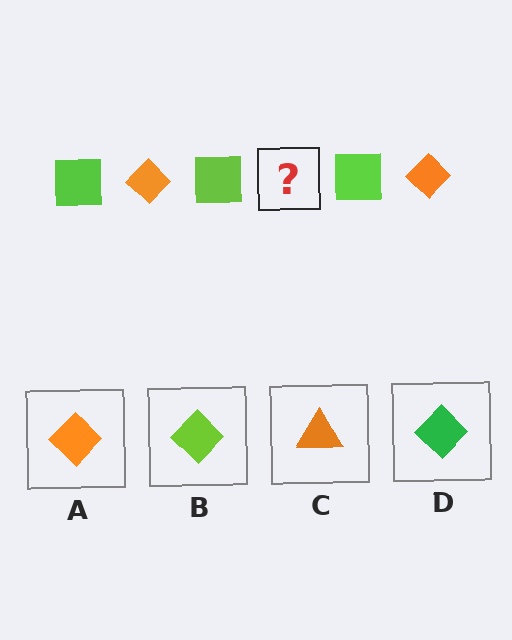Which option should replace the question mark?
Option A.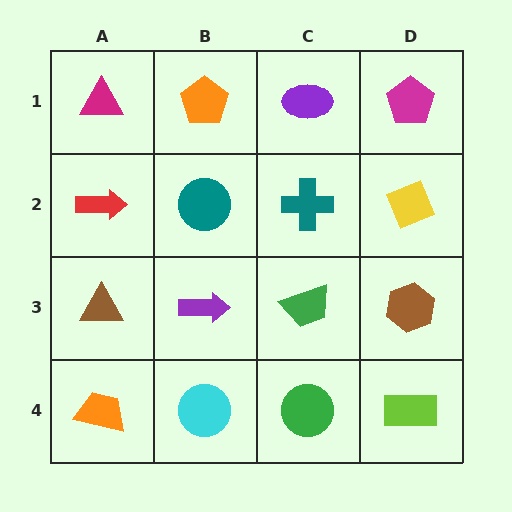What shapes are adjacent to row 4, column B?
A purple arrow (row 3, column B), an orange trapezoid (row 4, column A), a green circle (row 4, column C).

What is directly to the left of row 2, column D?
A teal cross.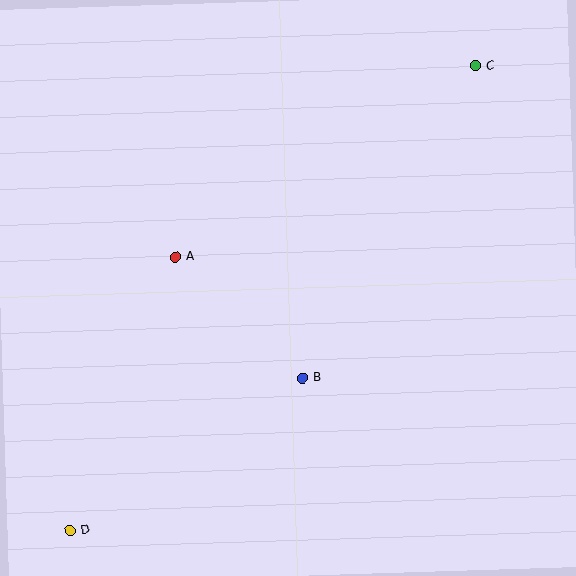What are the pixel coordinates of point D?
Point D is at (70, 530).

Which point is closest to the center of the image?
Point B at (302, 378) is closest to the center.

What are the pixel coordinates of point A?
Point A is at (175, 257).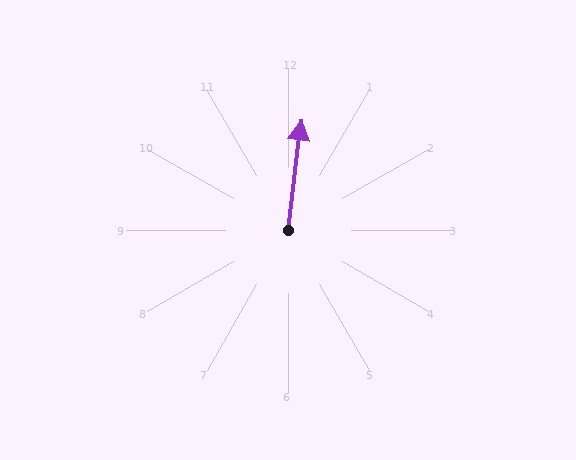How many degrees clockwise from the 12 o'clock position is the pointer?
Approximately 7 degrees.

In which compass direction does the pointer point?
North.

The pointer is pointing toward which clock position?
Roughly 12 o'clock.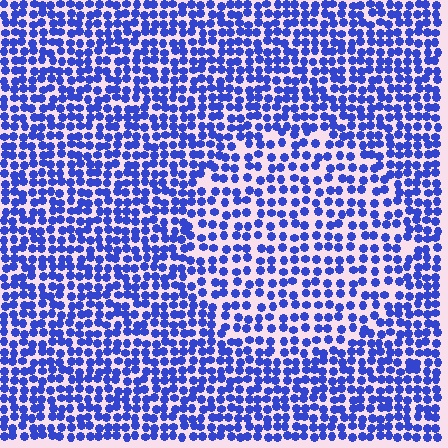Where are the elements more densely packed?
The elements are more densely packed outside the circle boundary.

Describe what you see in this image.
The image contains small blue elements arranged at two different densities. A circle-shaped region is visible where the elements are less densely packed than the surrounding area.